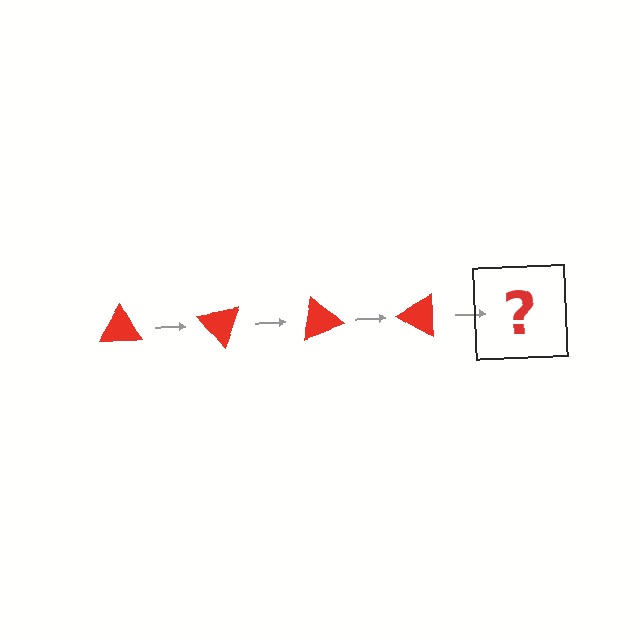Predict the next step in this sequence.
The next step is a red triangle rotated 200 degrees.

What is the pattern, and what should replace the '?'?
The pattern is that the triangle rotates 50 degrees each step. The '?' should be a red triangle rotated 200 degrees.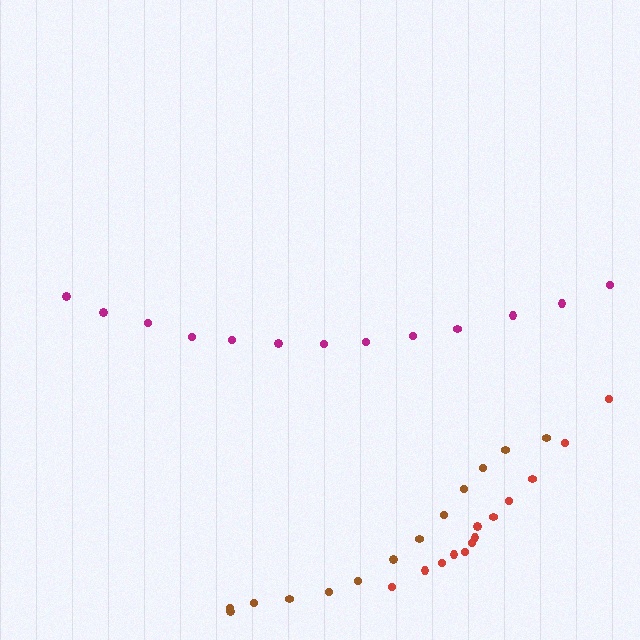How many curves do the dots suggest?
There are 3 distinct paths.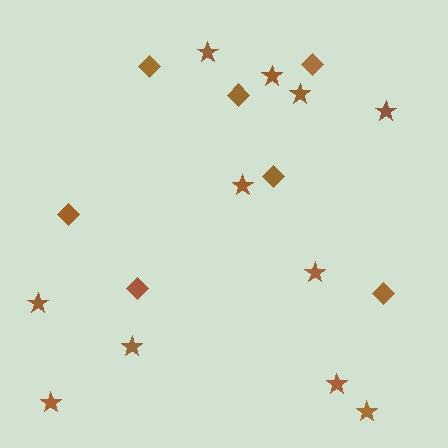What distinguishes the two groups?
There are 2 groups: one group of stars (11) and one group of diamonds (7).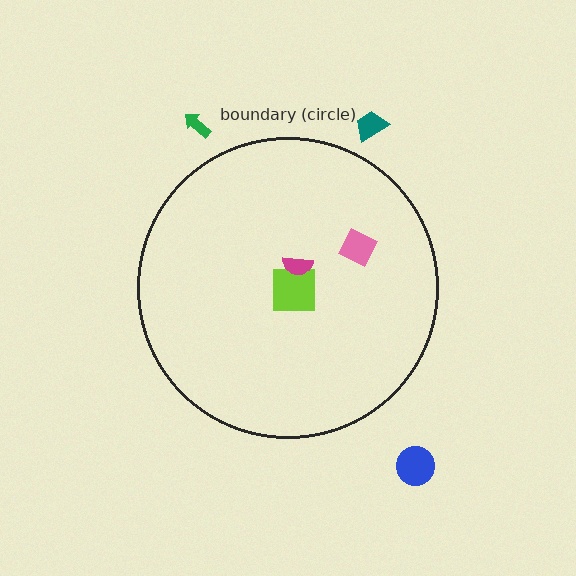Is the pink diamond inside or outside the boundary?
Inside.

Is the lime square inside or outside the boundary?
Inside.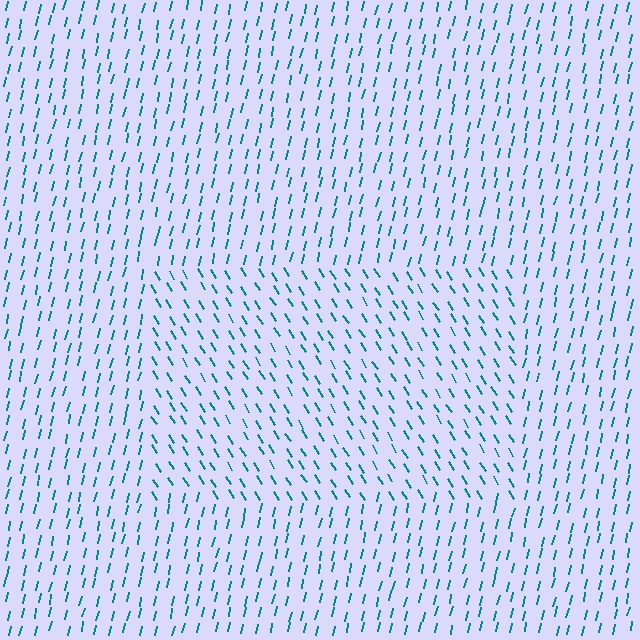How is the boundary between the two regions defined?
The boundary is defined purely by a change in line orientation (approximately 45 degrees difference). All lines are the same color and thickness.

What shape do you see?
I see a rectangle.